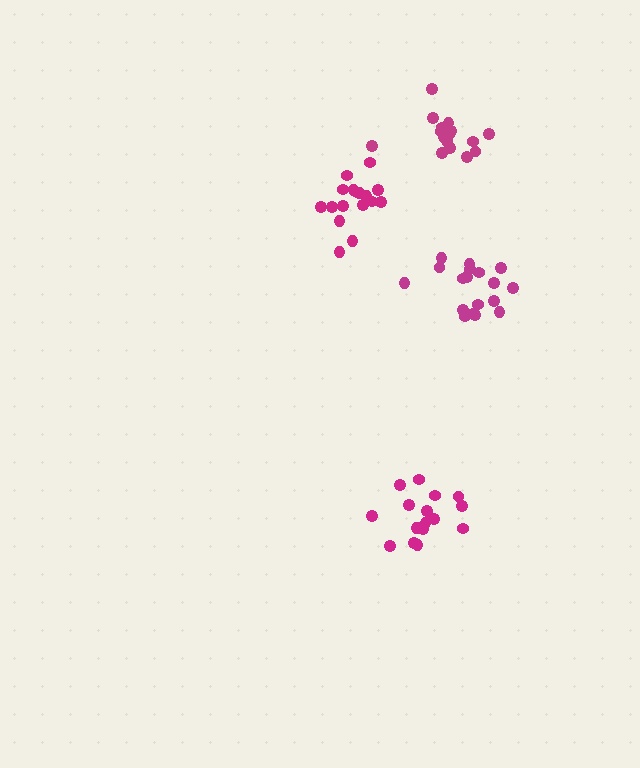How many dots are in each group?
Group 1: 17 dots, Group 2: 17 dots, Group 3: 18 dots, Group 4: 17 dots (69 total).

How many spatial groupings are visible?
There are 4 spatial groupings.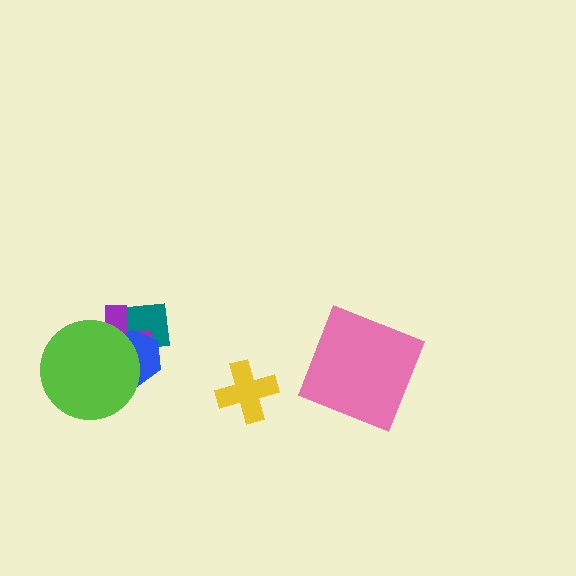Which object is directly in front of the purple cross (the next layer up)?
The blue hexagon is directly in front of the purple cross.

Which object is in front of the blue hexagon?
The lime circle is in front of the blue hexagon.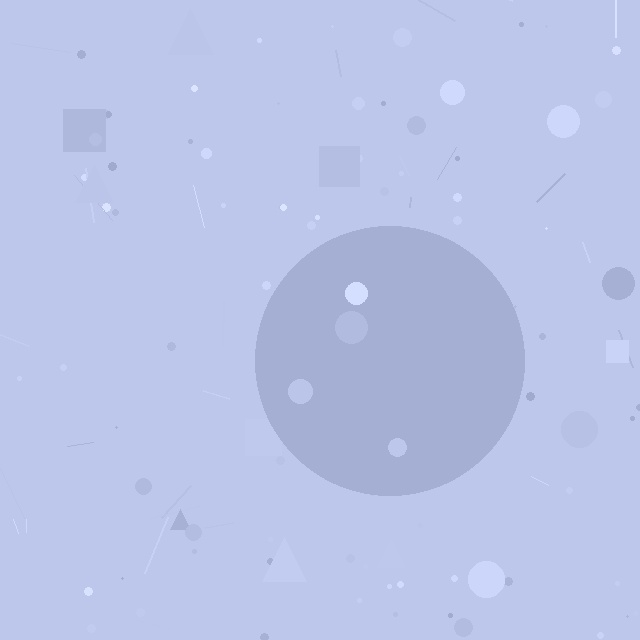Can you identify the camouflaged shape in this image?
The camouflaged shape is a circle.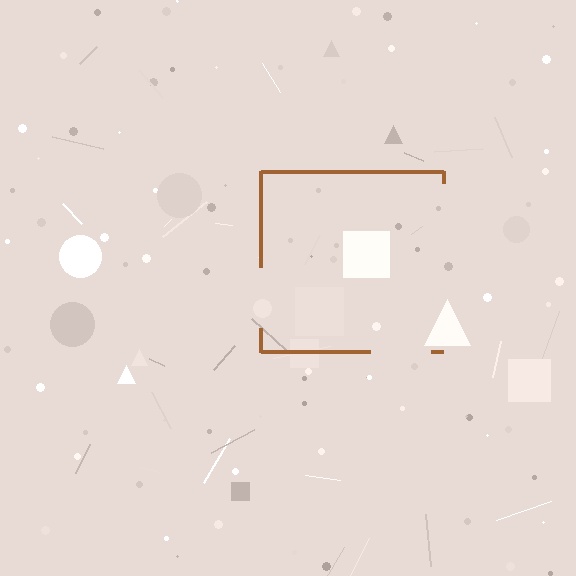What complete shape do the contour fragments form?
The contour fragments form a square.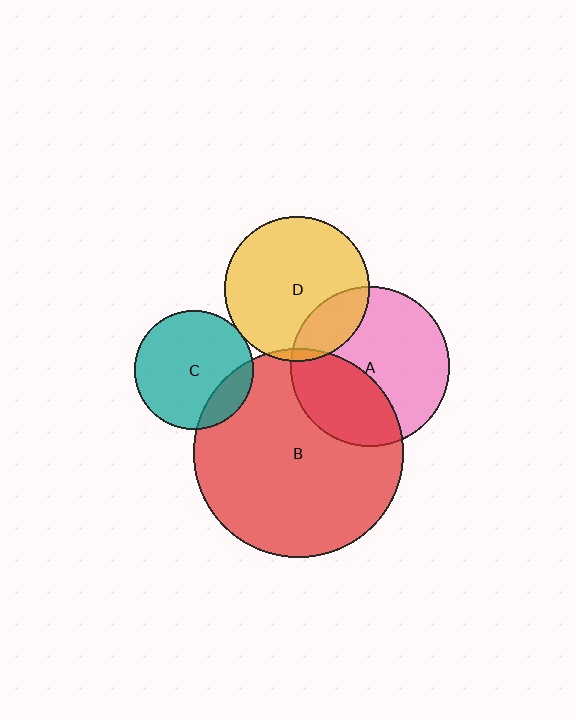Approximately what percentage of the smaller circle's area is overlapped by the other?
Approximately 5%.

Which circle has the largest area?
Circle B (red).